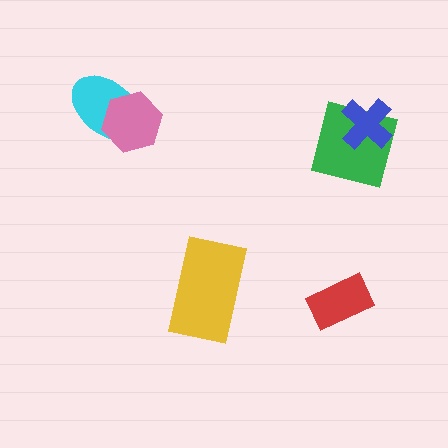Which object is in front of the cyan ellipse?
The pink hexagon is in front of the cyan ellipse.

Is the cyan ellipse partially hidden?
Yes, it is partially covered by another shape.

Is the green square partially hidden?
Yes, it is partially covered by another shape.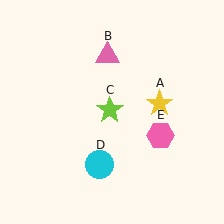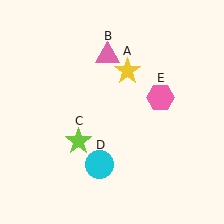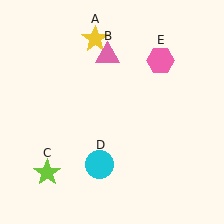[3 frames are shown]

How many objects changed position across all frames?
3 objects changed position: yellow star (object A), lime star (object C), pink hexagon (object E).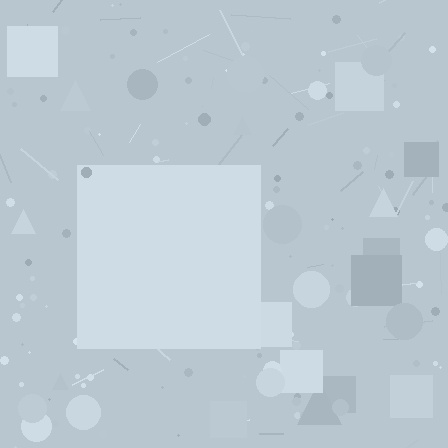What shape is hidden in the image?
A square is hidden in the image.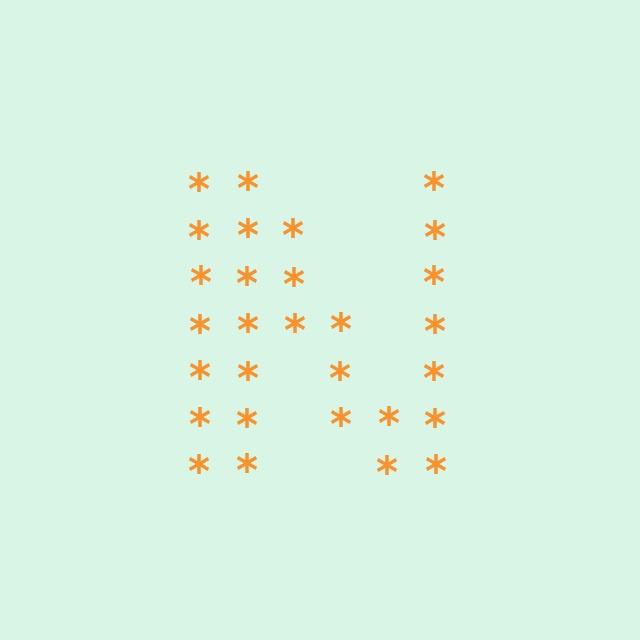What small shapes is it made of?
It is made of small asterisks.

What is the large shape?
The large shape is the letter N.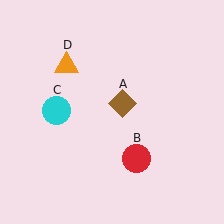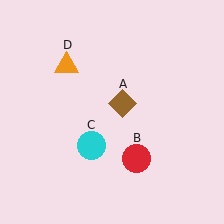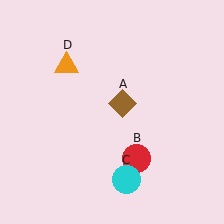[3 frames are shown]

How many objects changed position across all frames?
1 object changed position: cyan circle (object C).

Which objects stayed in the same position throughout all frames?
Brown diamond (object A) and red circle (object B) and orange triangle (object D) remained stationary.